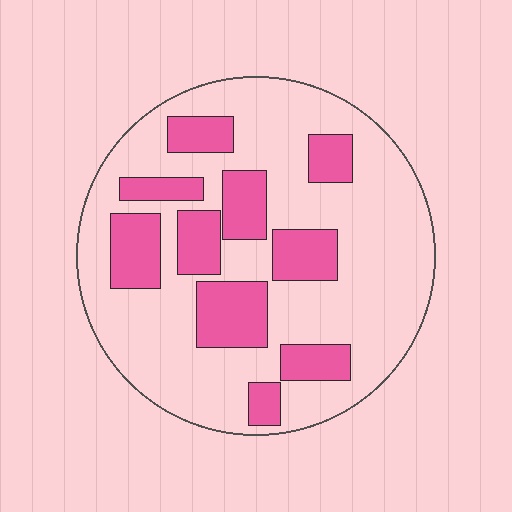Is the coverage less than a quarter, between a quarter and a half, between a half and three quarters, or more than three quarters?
Between a quarter and a half.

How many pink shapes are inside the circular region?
10.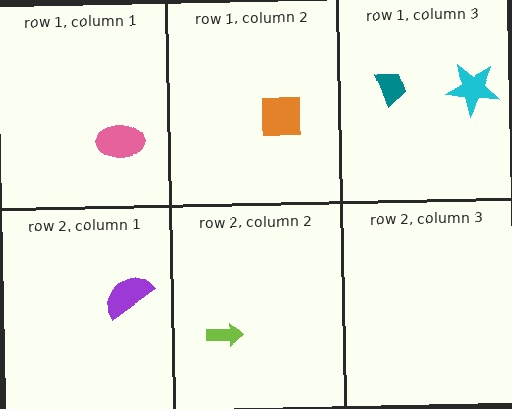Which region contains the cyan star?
The row 1, column 3 region.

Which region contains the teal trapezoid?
The row 1, column 3 region.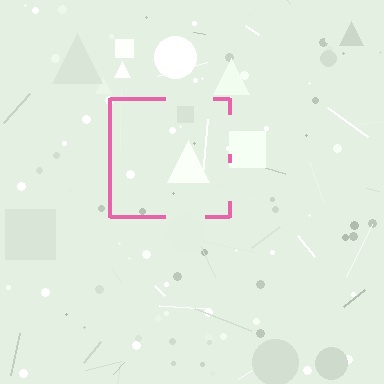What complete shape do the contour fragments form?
The contour fragments form a square.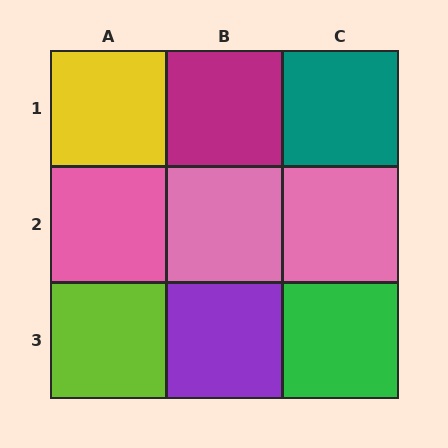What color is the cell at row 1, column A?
Yellow.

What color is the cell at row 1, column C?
Teal.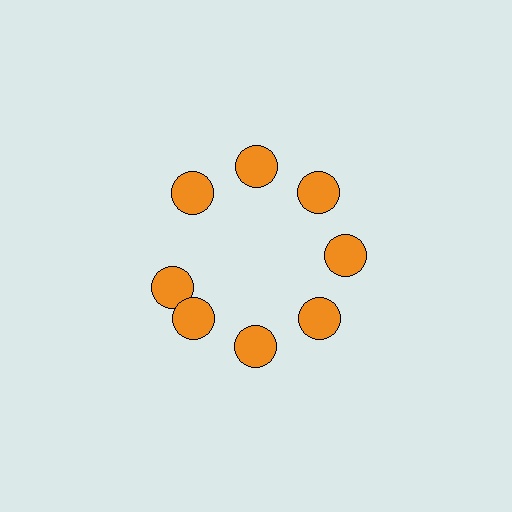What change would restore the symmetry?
The symmetry would be restored by rotating it back into even spacing with its neighbors so that all 8 circles sit at equal angles and equal distance from the center.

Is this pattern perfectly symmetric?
No. The 8 orange circles are arranged in a ring, but one element near the 9 o'clock position is rotated out of alignment along the ring, breaking the 8-fold rotational symmetry.